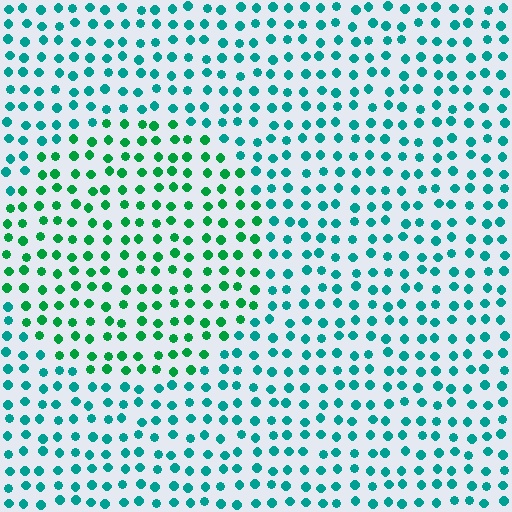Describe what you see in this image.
The image is filled with small teal elements in a uniform arrangement. A circle-shaped region is visible where the elements are tinted to a slightly different hue, forming a subtle color boundary.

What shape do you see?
I see a circle.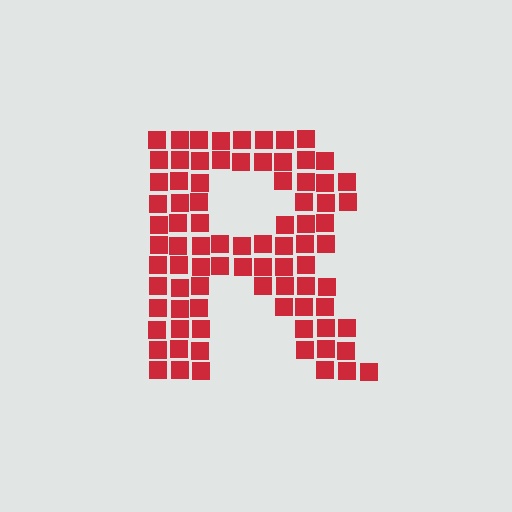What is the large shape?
The large shape is the letter R.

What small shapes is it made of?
It is made of small squares.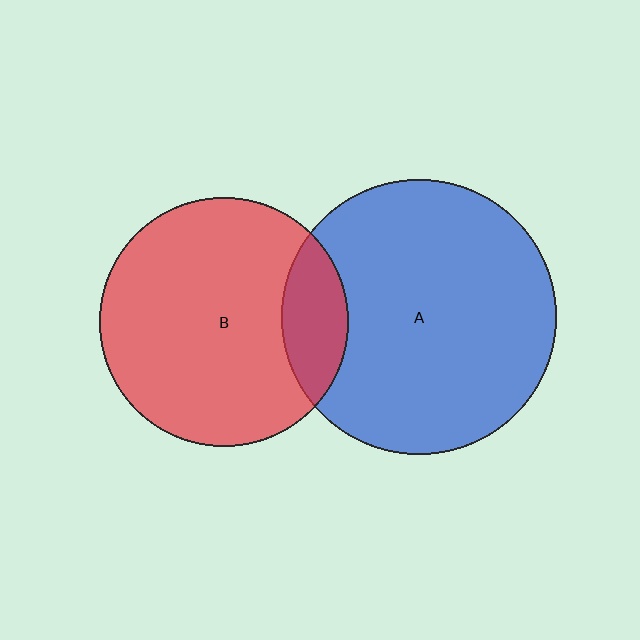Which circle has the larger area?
Circle A (blue).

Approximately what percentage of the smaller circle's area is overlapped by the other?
Approximately 15%.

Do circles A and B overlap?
Yes.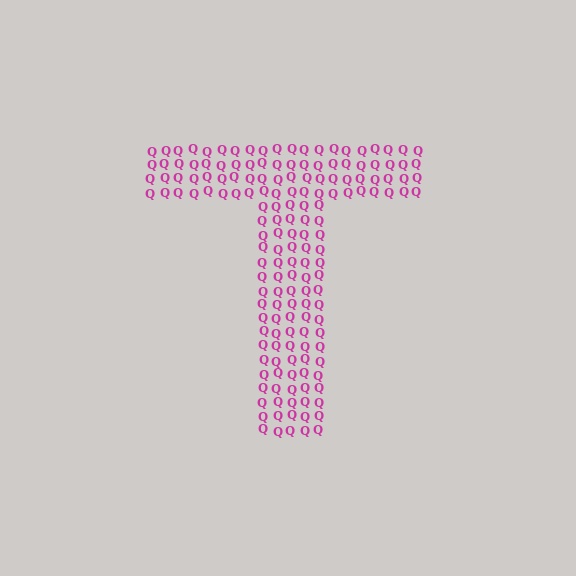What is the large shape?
The large shape is the letter T.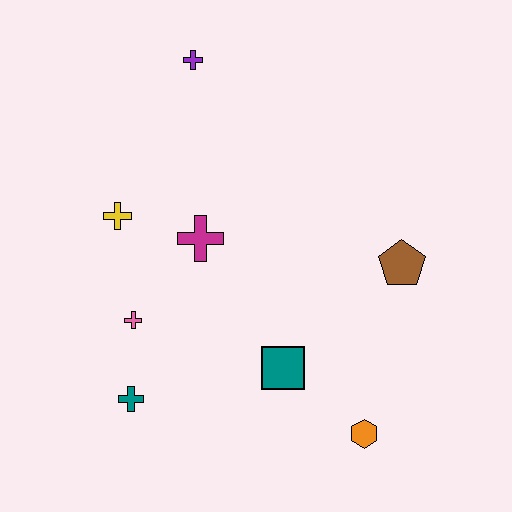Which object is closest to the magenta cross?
The yellow cross is closest to the magenta cross.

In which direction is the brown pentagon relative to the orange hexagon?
The brown pentagon is above the orange hexagon.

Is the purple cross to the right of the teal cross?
Yes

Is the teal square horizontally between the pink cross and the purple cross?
No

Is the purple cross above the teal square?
Yes